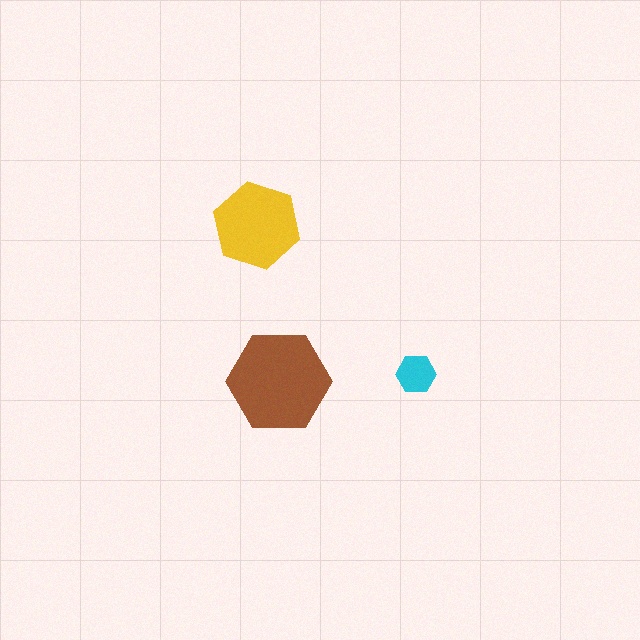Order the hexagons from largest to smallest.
the brown one, the yellow one, the cyan one.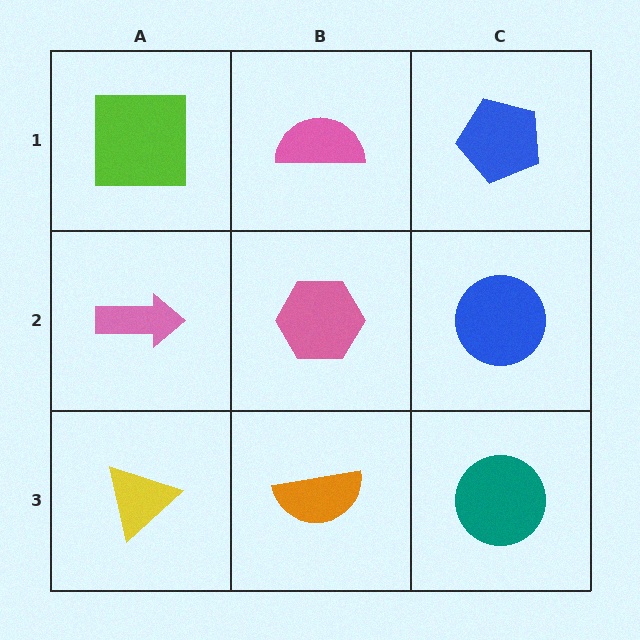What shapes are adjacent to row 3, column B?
A pink hexagon (row 2, column B), a yellow triangle (row 3, column A), a teal circle (row 3, column C).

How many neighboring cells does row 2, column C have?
3.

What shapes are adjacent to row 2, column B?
A pink semicircle (row 1, column B), an orange semicircle (row 3, column B), a pink arrow (row 2, column A), a blue circle (row 2, column C).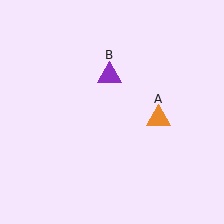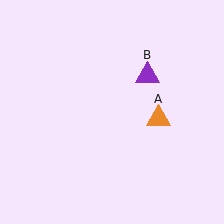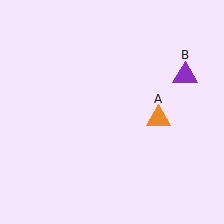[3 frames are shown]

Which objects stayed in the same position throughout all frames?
Orange triangle (object A) remained stationary.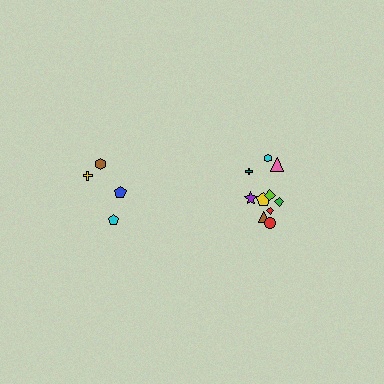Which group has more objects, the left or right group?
The right group.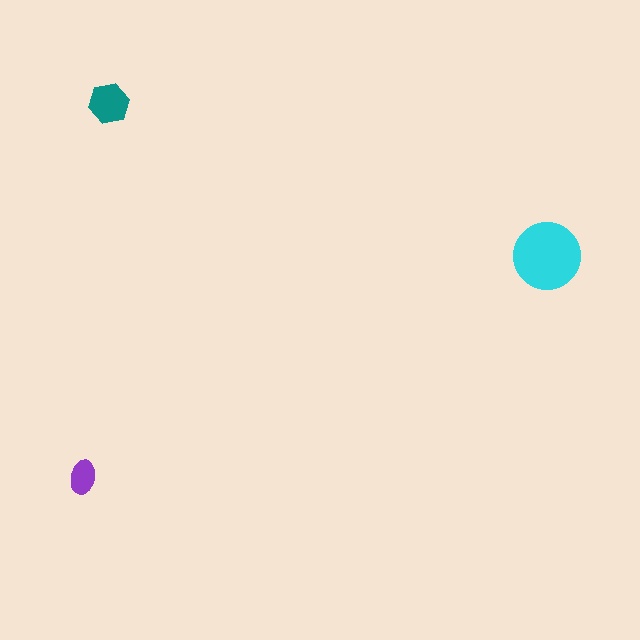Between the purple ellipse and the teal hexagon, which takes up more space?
The teal hexagon.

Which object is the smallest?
The purple ellipse.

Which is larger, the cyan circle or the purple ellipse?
The cyan circle.